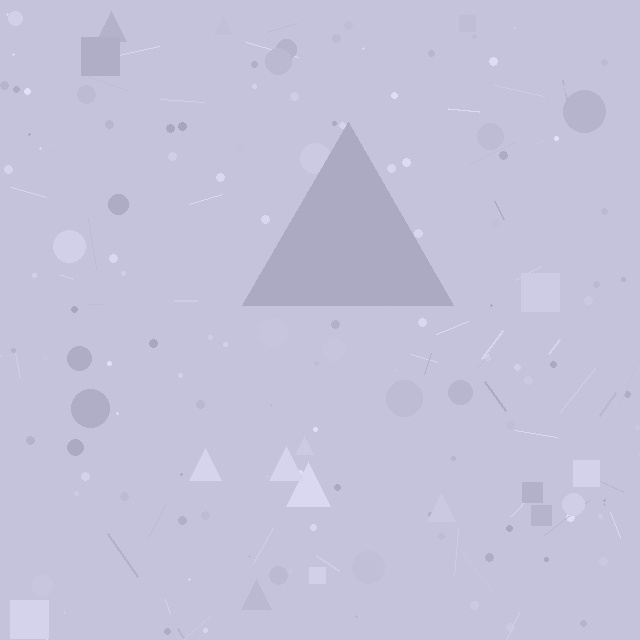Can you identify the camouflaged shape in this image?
The camouflaged shape is a triangle.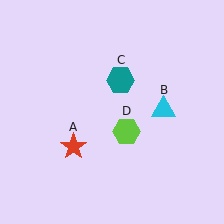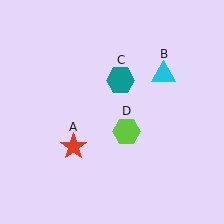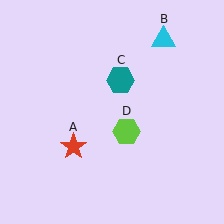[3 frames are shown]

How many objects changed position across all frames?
1 object changed position: cyan triangle (object B).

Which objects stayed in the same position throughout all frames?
Red star (object A) and teal hexagon (object C) and lime hexagon (object D) remained stationary.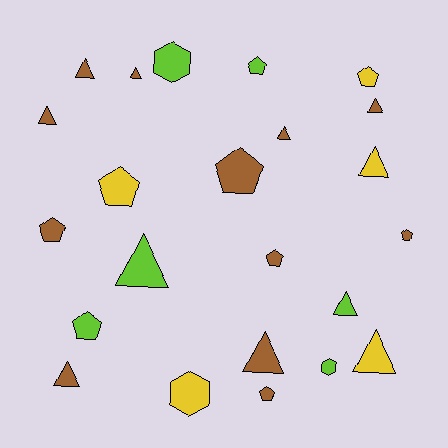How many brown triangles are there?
There are 7 brown triangles.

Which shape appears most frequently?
Triangle, with 11 objects.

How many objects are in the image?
There are 23 objects.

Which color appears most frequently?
Brown, with 12 objects.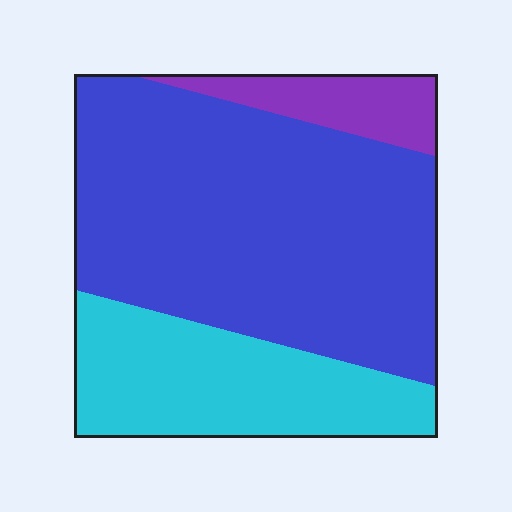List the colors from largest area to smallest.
From largest to smallest: blue, cyan, purple.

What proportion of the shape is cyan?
Cyan covers around 25% of the shape.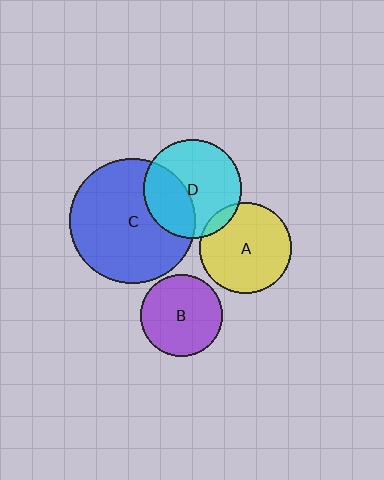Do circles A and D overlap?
Yes.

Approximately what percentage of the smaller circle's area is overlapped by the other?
Approximately 10%.